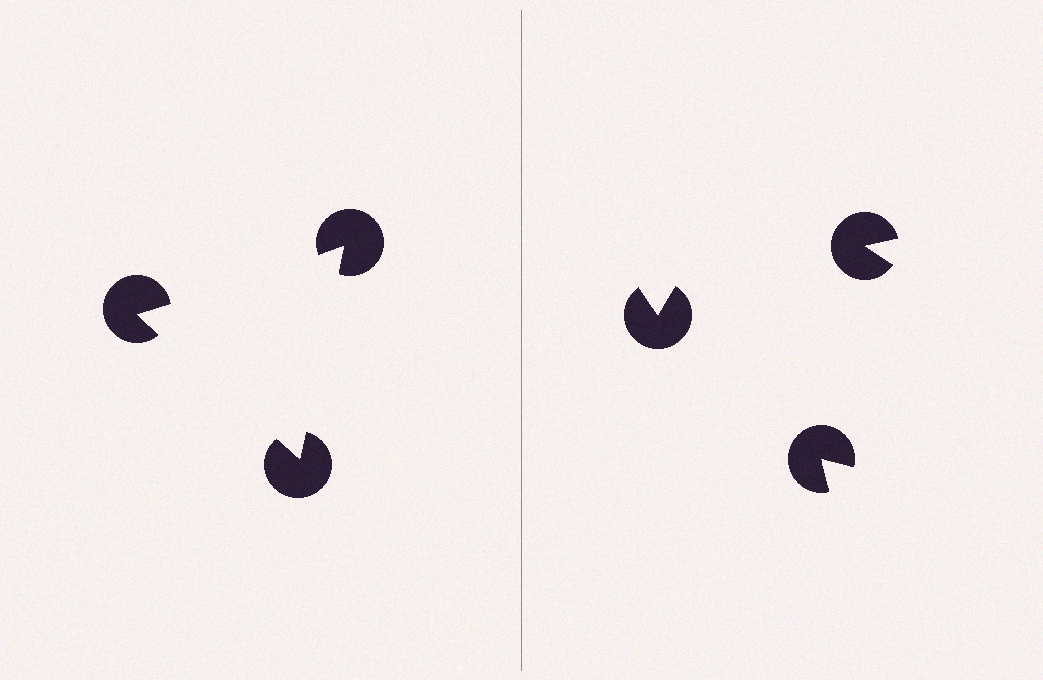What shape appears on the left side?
An illusory triangle.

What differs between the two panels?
The pac-man discs are positioned identically on both sides; only the wedge orientations differ. On the left they align to a triangle; on the right they are misaligned.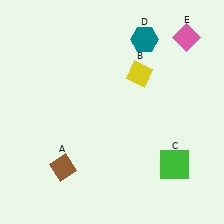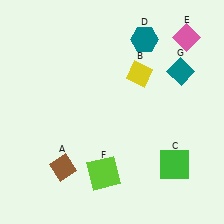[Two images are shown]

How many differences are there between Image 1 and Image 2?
There are 2 differences between the two images.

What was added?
A lime square (F), a teal diamond (G) were added in Image 2.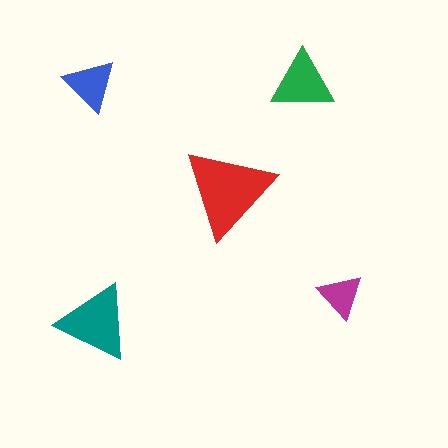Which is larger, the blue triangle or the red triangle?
The red one.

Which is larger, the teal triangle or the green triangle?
The teal one.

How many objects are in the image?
There are 5 objects in the image.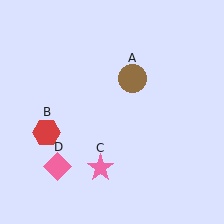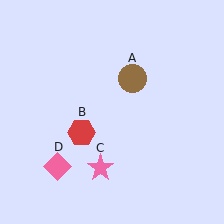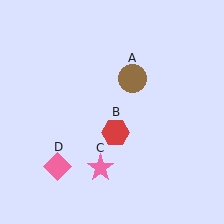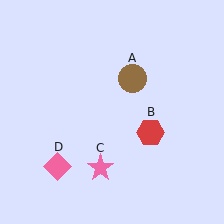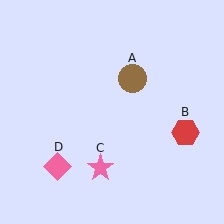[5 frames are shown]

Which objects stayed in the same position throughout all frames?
Brown circle (object A) and pink star (object C) and pink diamond (object D) remained stationary.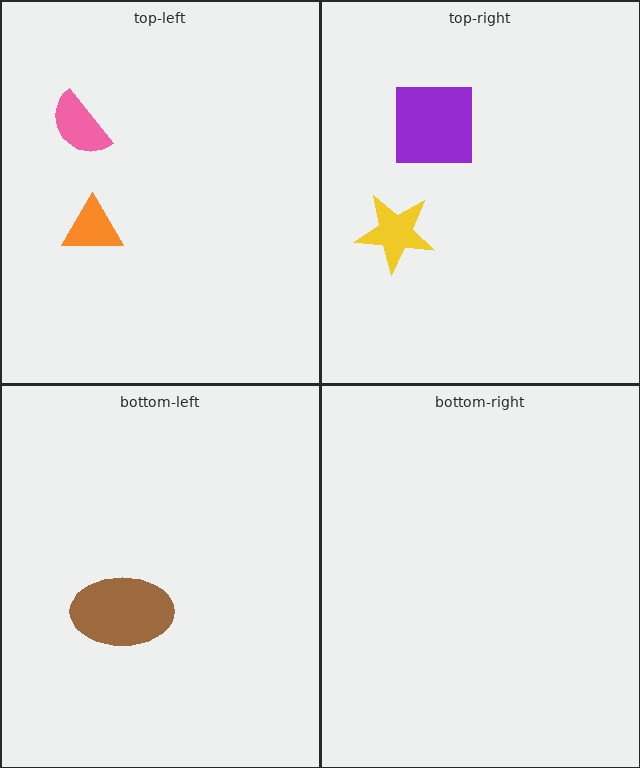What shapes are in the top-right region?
The yellow star, the purple square.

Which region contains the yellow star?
The top-right region.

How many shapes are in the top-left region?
2.